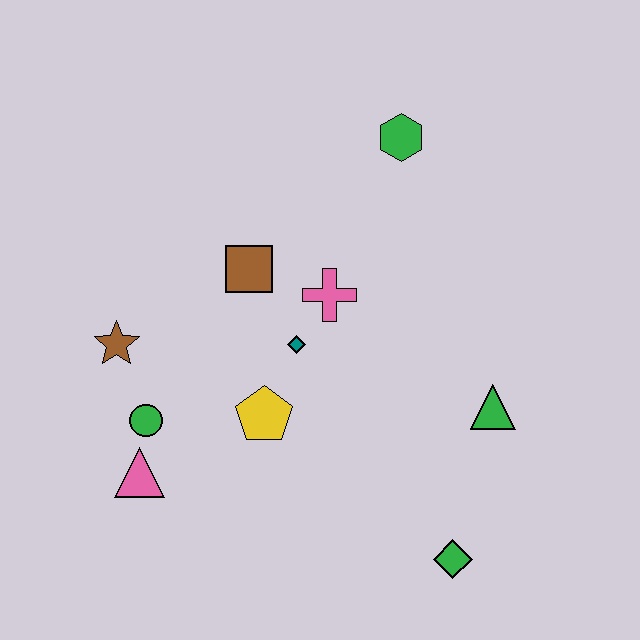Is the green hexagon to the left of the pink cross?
No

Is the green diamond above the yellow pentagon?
No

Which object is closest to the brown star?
The green circle is closest to the brown star.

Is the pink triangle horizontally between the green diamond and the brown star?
Yes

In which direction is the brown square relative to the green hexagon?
The brown square is to the left of the green hexagon.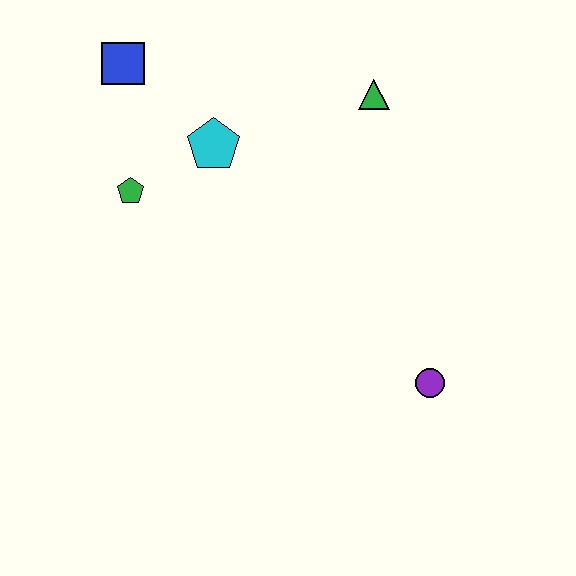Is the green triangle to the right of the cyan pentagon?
Yes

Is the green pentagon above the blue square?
No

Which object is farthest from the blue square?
The purple circle is farthest from the blue square.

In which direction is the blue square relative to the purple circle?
The blue square is above the purple circle.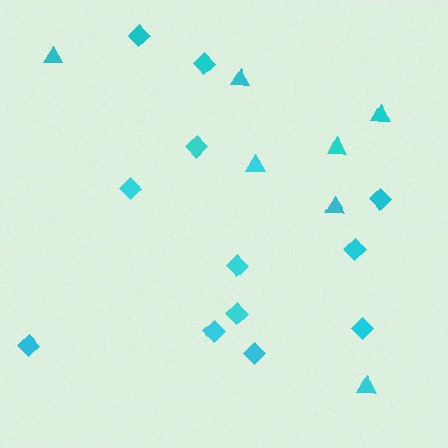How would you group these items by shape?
There are 2 groups: one group of diamonds (12) and one group of triangles (7).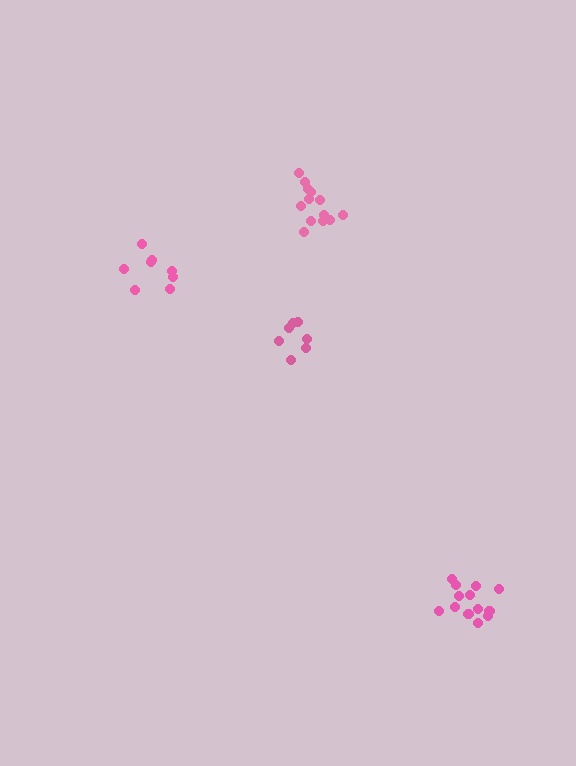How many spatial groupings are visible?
There are 4 spatial groupings.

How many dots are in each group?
Group 1: 13 dots, Group 2: 7 dots, Group 3: 8 dots, Group 4: 13 dots (41 total).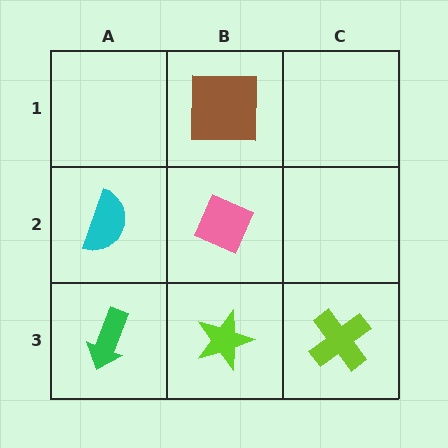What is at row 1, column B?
A brown square.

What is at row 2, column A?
A cyan semicircle.